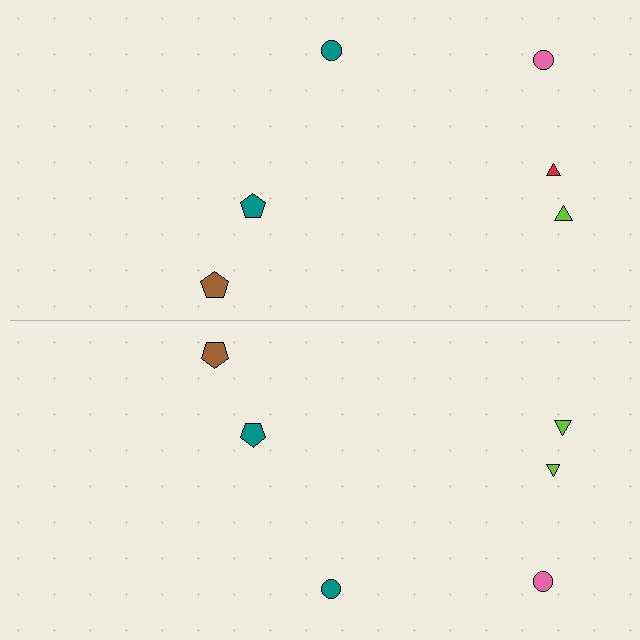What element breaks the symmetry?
The lime triangle on the bottom side breaks the symmetry — its mirror counterpart is red.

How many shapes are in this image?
There are 12 shapes in this image.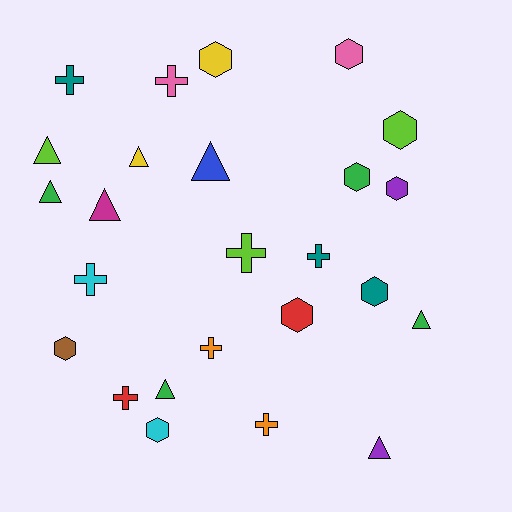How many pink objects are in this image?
There are 2 pink objects.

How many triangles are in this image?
There are 8 triangles.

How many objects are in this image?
There are 25 objects.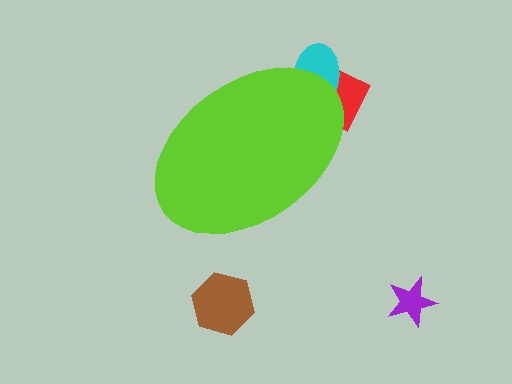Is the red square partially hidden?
Yes, the red square is partially hidden behind the lime ellipse.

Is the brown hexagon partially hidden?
No, the brown hexagon is fully visible.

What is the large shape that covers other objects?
A lime ellipse.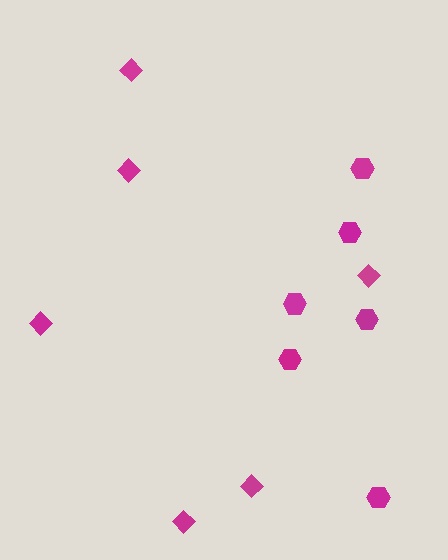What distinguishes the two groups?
There are 2 groups: one group of diamonds (6) and one group of hexagons (6).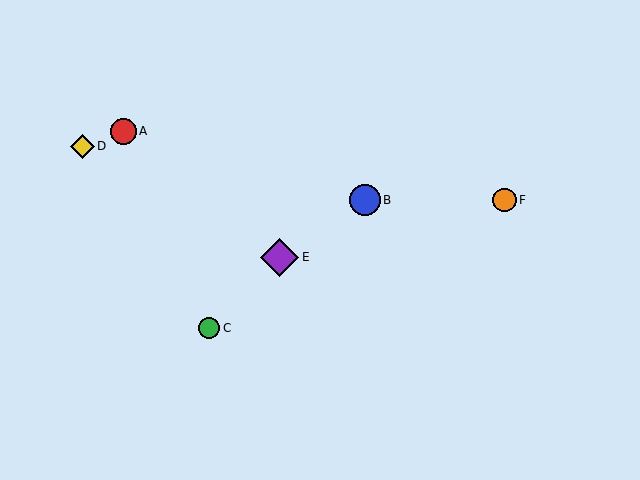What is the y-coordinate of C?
Object C is at y≈328.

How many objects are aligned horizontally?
2 objects (B, F) are aligned horizontally.